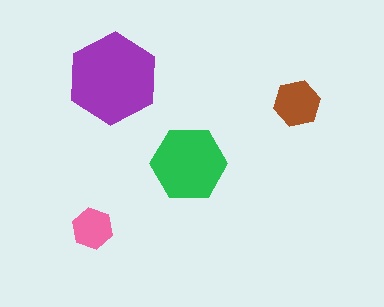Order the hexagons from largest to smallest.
the purple one, the green one, the brown one, the pink one.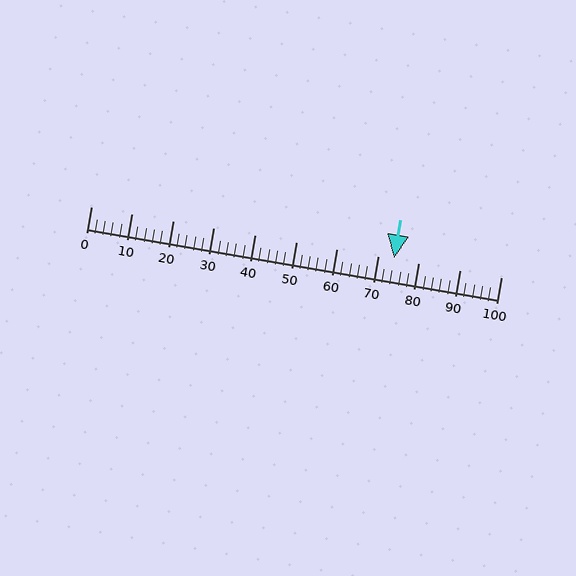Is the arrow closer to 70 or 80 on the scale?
The arrow is closer to 70.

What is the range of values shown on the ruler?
The ruler shows values from 0 to 100.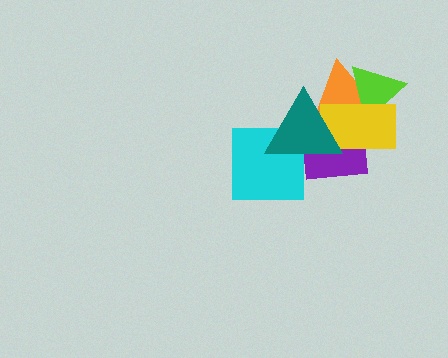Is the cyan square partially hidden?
Yes, it is partially covered by another shape.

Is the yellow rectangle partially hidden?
Yes, it is partially covered by another shape.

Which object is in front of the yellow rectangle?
The teal triangle is in front of the yellow rectangle.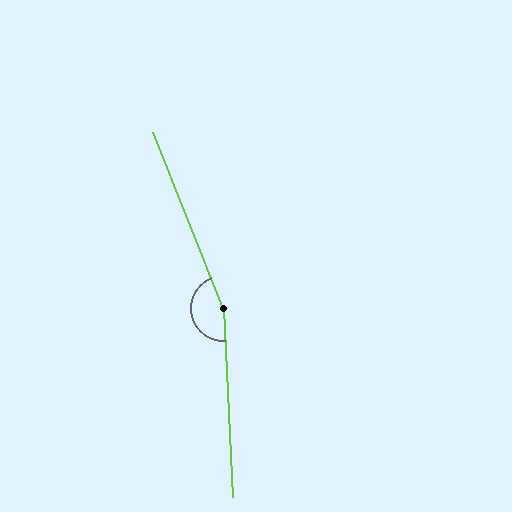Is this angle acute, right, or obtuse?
It is obtuse.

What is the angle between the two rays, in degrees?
Approximately 161 degrees.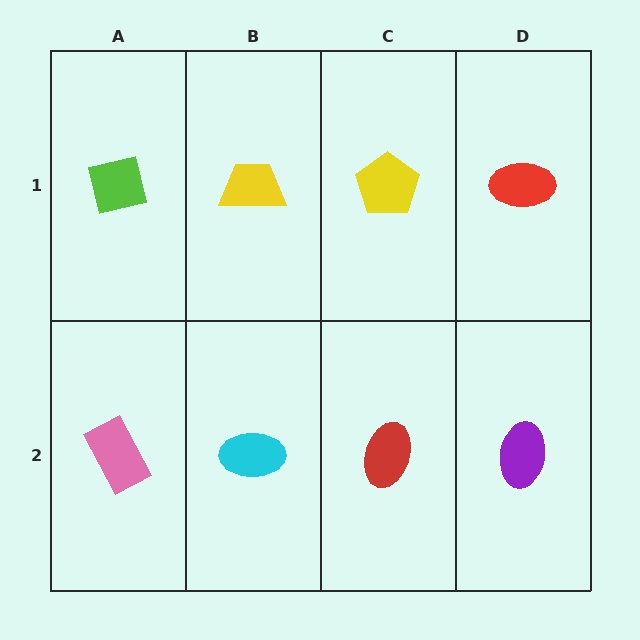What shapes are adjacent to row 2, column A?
A lime square (row 1, column A), a cyan ellipse (row 2, column B).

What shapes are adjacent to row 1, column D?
A purple ellipse (row 2, column D), a yellow pentagon (row 1, column C).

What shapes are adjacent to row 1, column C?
A red ellipse (row 2, column C), a yellow trapezoid (row 1, column B), a red ellipse (row 1, column D).